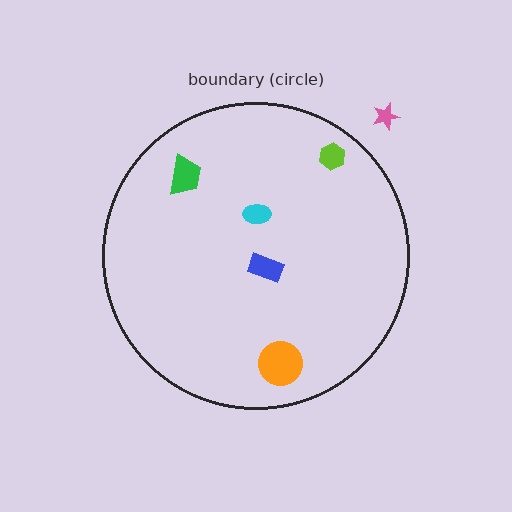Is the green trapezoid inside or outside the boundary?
Inside.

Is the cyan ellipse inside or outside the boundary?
Inside.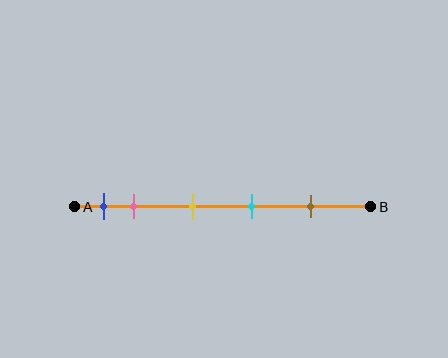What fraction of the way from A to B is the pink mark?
The pink mark is approximately 20% (0.2) of the way from A to B.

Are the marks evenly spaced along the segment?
No, the marks are not evenly spaced.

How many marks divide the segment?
There are 5 marks dividing the segment.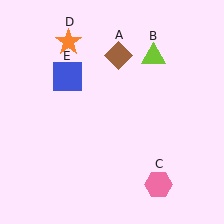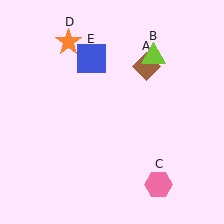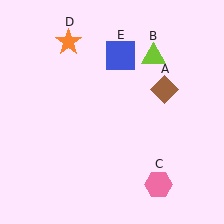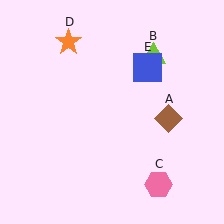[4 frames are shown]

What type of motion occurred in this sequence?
The brown diamond (object A), blue square (object E) rotated clockwise around the center of the scene.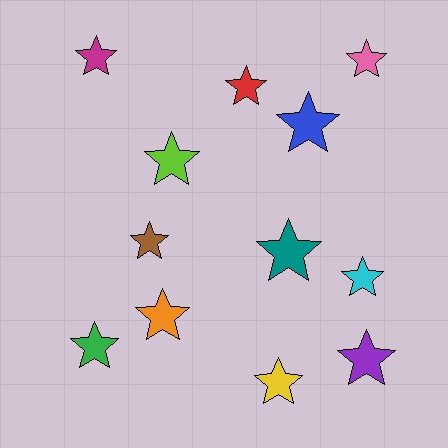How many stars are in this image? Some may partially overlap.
There are 12 stars.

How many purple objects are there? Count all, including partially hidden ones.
There is 1 purple object.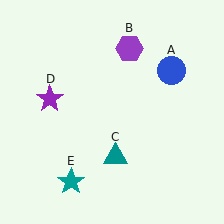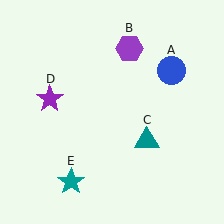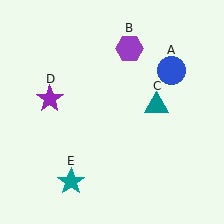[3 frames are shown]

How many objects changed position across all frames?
1 object changed position: teal triangle (object C).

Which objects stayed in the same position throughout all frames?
Blue circle (object A) and purple hexagon (object B) and purple star (object D) and teal star (object E) remained stationary.